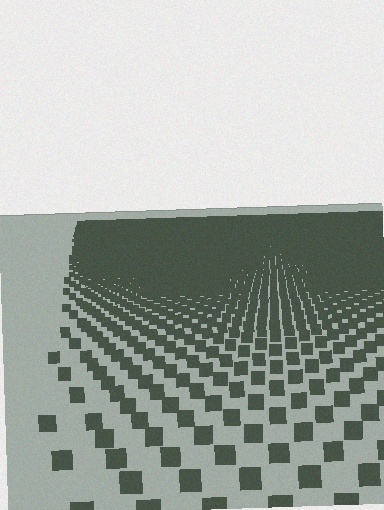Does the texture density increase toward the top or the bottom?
Density increases toward the top.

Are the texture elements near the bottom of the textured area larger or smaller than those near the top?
Larger. Near the bottom, elements are closer to the viewer and appear at a bigger on-screen size.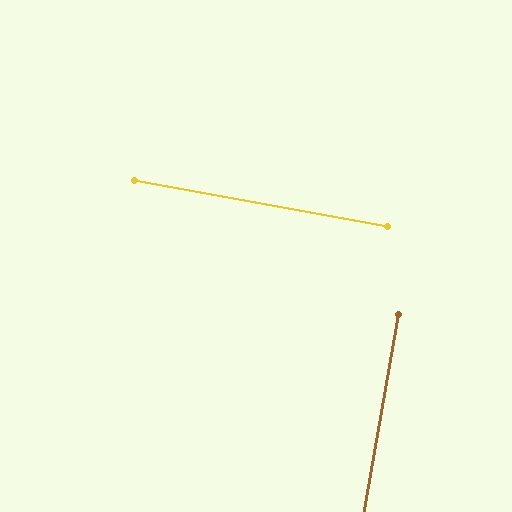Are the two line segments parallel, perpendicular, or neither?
Perpendicular — they meet at approximately 89°.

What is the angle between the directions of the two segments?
Approximately 89 degrees.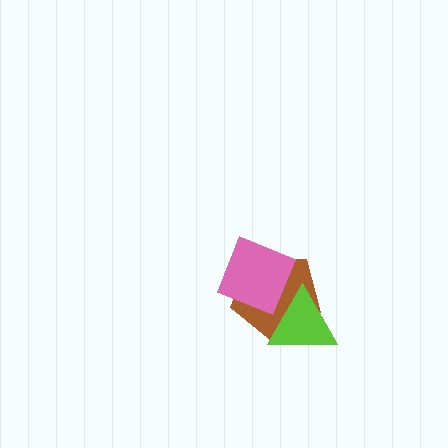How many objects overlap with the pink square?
1 object overlaps with the pink square.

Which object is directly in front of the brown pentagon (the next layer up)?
The lime triangle is directly in front of the brown pentagon.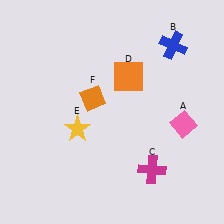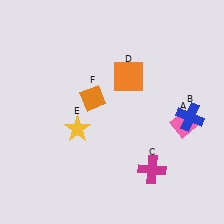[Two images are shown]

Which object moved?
The blue cross (B) moved down.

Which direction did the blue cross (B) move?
The blue cross (B) moved down.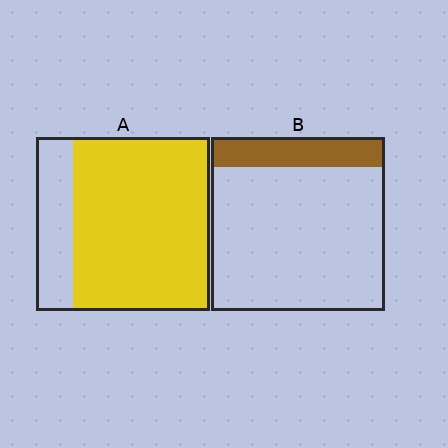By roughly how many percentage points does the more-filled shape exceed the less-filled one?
By roughly 60 percentage points (A over B).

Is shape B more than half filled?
No.